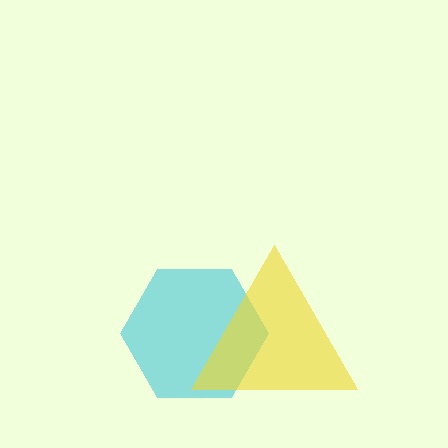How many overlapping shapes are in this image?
There are 2 overlapping shapes in the image.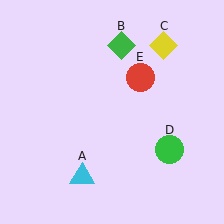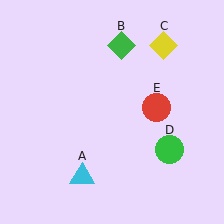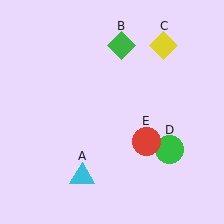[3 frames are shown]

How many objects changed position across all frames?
1 object changed position: red circle (object E).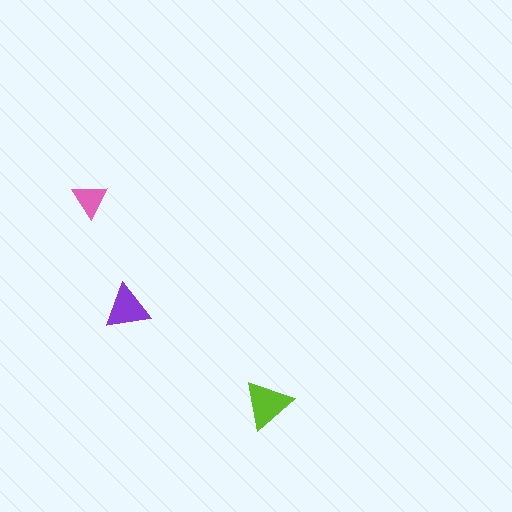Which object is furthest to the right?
The lime triangle is rightmost.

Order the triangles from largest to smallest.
the lime one, the purple one, the pink one.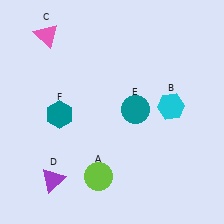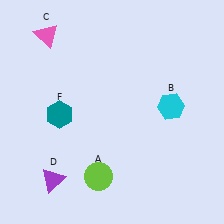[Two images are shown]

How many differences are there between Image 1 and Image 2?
There is 1 difference between the two images.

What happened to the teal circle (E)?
The teal circle (E) was removed in Image 2. It was in the top-right area of Image 1.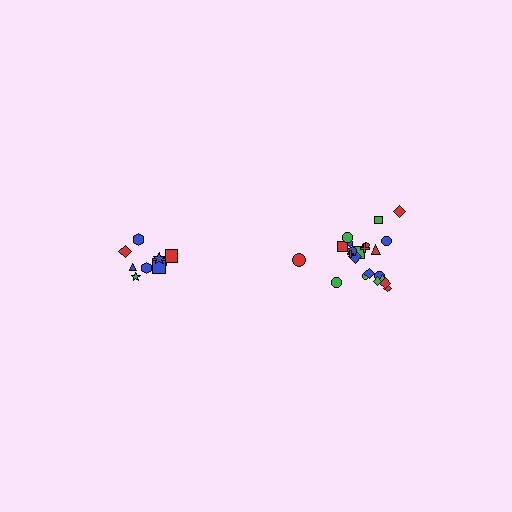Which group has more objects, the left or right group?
The right group.